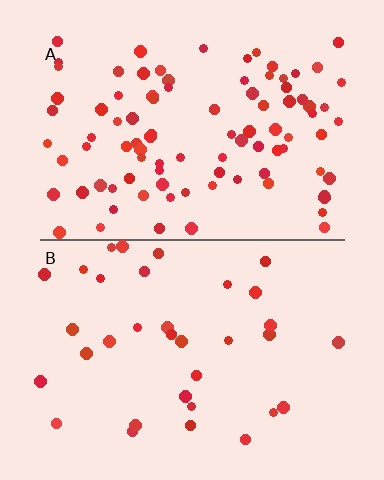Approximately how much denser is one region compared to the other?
Approximately 2.7× — region A over region B.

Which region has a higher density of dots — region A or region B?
A (the top).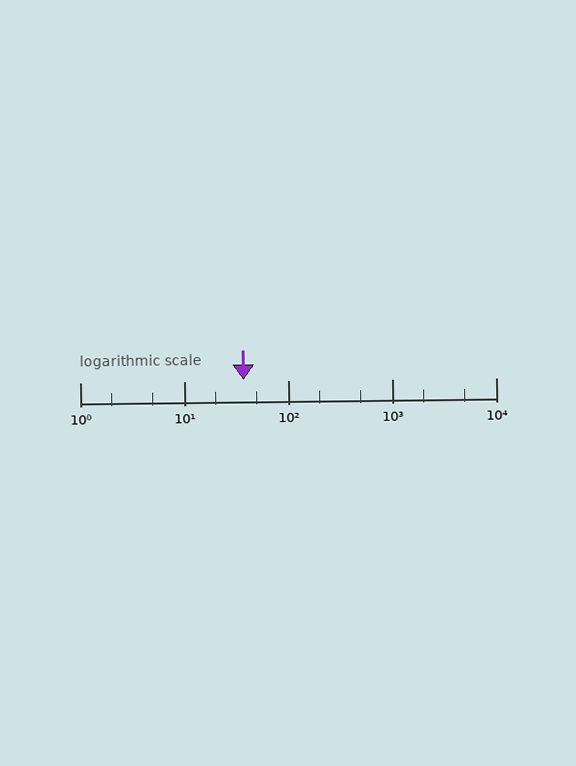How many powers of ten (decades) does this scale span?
The scale spans 4 decades, from 1 to 10000.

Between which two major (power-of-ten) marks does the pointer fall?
The pointer is between 10 and 100.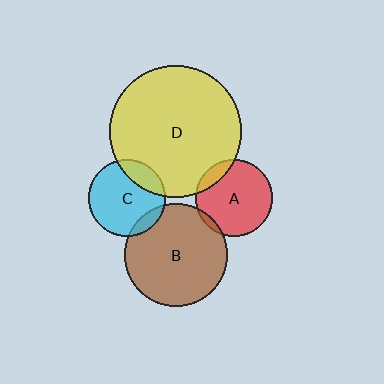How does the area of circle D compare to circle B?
Approximately 1.7 times.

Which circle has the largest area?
Circle D (yellow).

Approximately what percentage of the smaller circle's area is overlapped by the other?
Approximately 20%.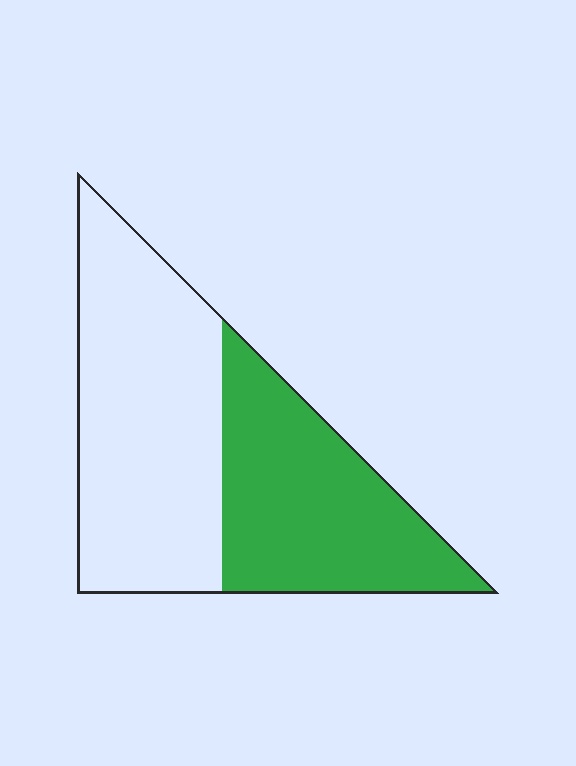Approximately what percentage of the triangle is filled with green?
Approximately 45%.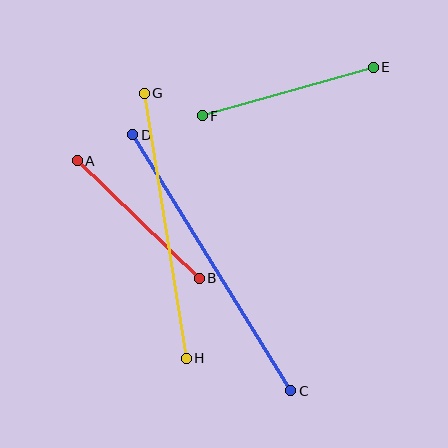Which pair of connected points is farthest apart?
Points C and D are farthest apart.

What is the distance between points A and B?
The distance is approximately 169 pixels.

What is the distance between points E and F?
The distance is approximately 178 pixels.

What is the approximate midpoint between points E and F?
The midpoint is at approximately (288, 92) pixels.